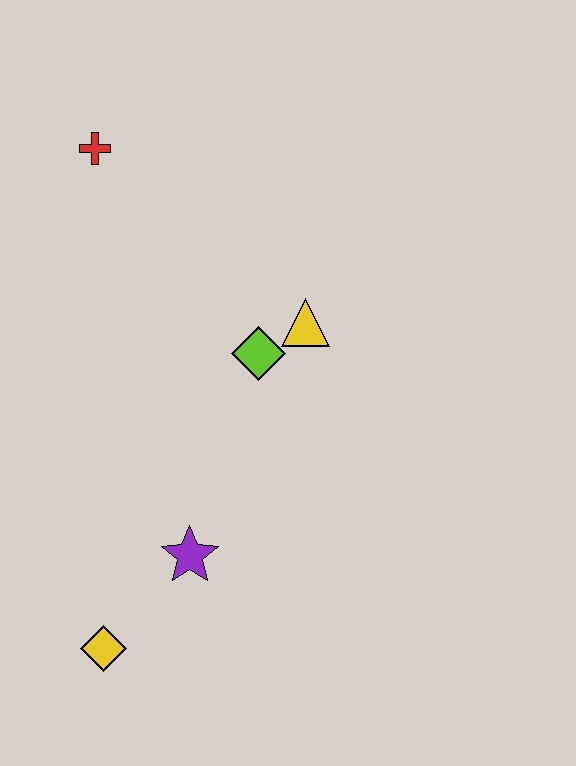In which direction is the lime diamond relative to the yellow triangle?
The lime diamond is to the left of the yellow triangle.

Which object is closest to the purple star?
The yellow diamond is closest to the purple star.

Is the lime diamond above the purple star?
Yes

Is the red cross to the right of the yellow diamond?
No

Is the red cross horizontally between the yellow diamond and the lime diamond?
No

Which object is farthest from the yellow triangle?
The yellow diamond is farthest from the yellow triangle.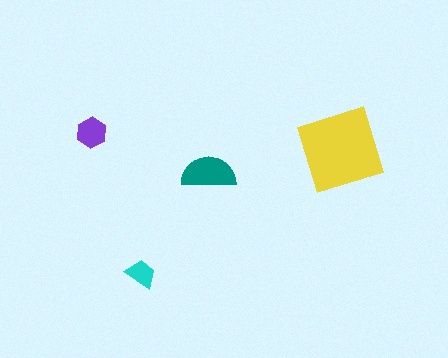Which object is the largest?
The yellow diamond.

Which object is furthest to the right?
The yellow diamond is rightmost.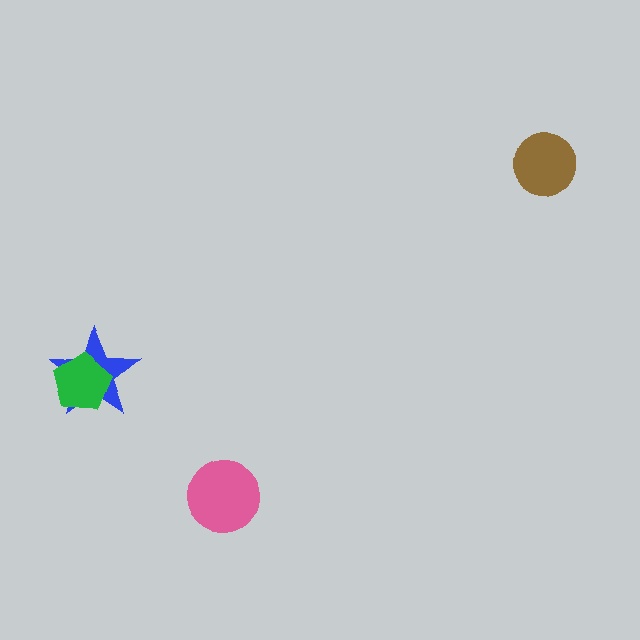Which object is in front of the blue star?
The green pentagon is in front of the blue star.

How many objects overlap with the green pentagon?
1 object overlaps with the green pentagon.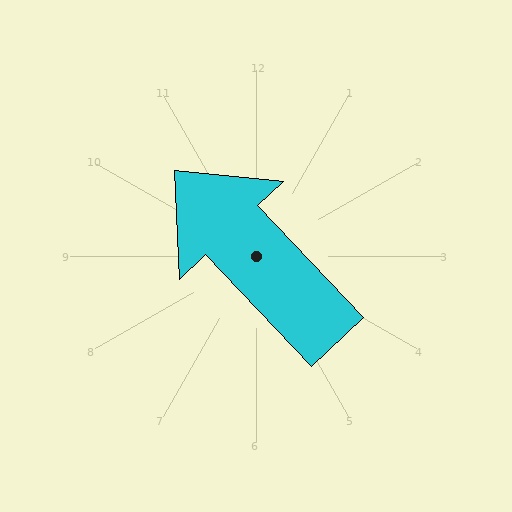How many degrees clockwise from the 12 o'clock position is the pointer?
Approximately 316 degrees.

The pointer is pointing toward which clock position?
Roughly 11 o'clock.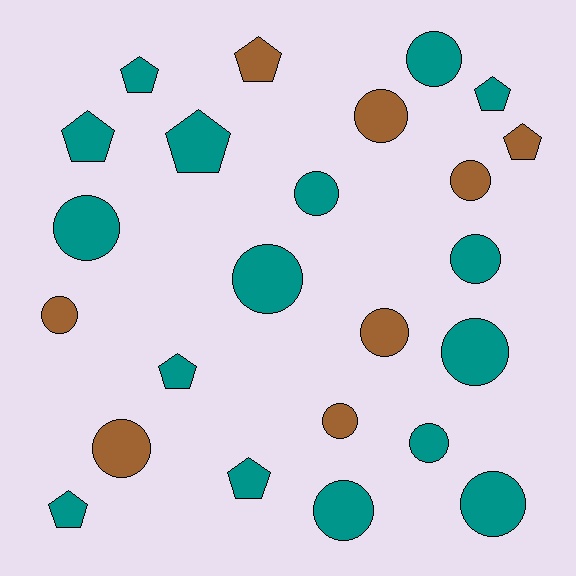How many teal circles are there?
There are 9 teal circles.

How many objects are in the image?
There are 24 objects.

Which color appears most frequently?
Teal, with 16 objects.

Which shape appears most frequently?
Circle, with 15 objects.